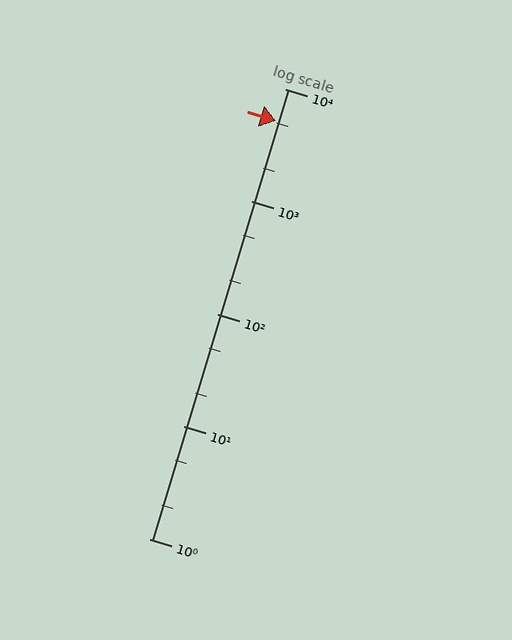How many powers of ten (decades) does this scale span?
The scale spans 4 decades, from 1 to 10000.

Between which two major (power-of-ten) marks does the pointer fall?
The pointer is between 1000 and 10000.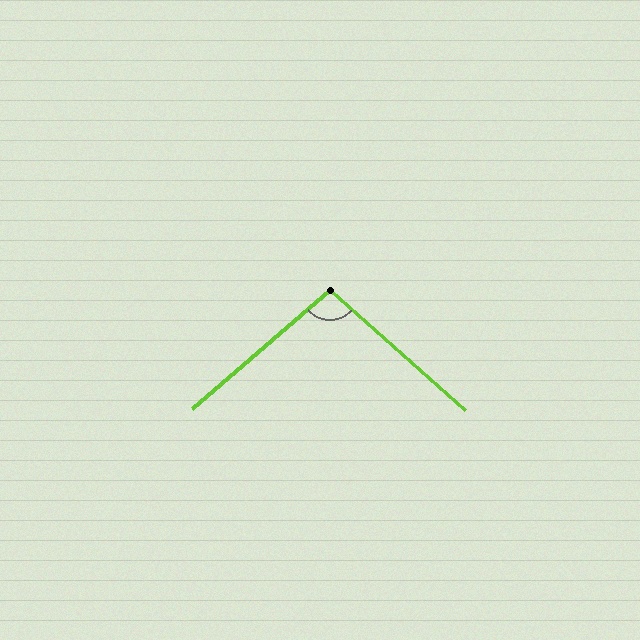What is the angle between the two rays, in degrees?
Approximately 98 degrees.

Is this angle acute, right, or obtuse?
It is obtuse.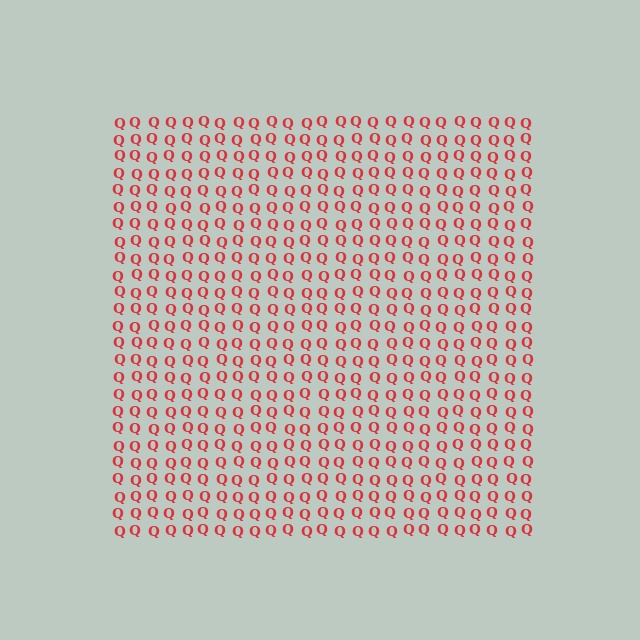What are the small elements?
The small elements are letter Q's.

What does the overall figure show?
The overall figure shows a square.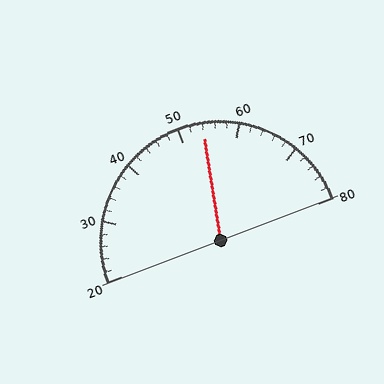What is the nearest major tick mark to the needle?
The nearest major tick mark is 50.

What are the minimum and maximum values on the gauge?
The gauge ranges from 20 to 80.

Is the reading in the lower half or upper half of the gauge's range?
The reading is in the upper half of the range (20 to 80).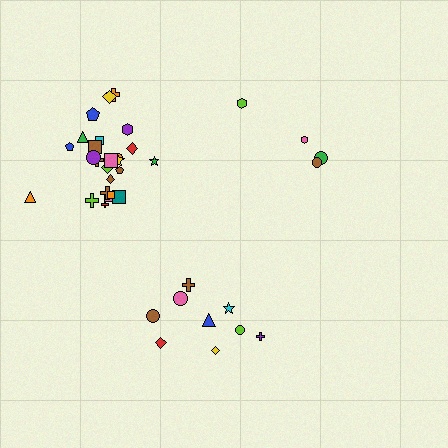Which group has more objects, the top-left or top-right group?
The top-left group.